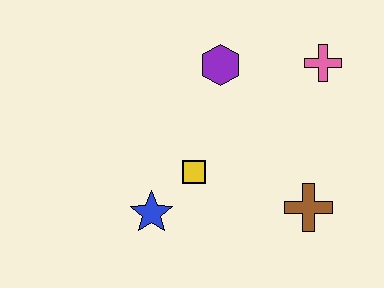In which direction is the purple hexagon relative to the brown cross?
The purple hexagon is above the brown cross.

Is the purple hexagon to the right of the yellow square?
Yes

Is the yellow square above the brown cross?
Yes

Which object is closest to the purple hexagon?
The pink cross is closest to the purple hexagon.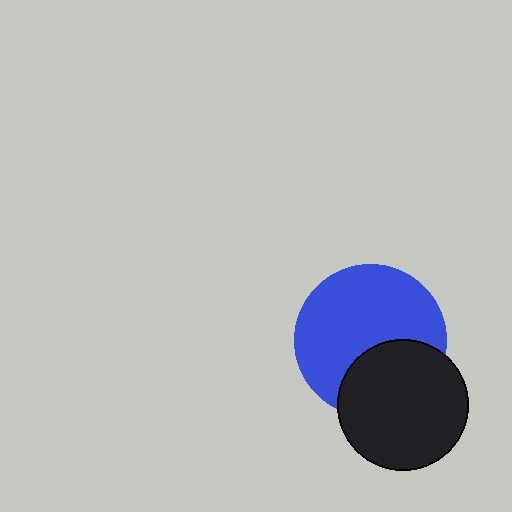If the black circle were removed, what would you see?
You would see the complete blue circle.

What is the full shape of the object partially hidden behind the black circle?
The partially hidden object is a blue circle.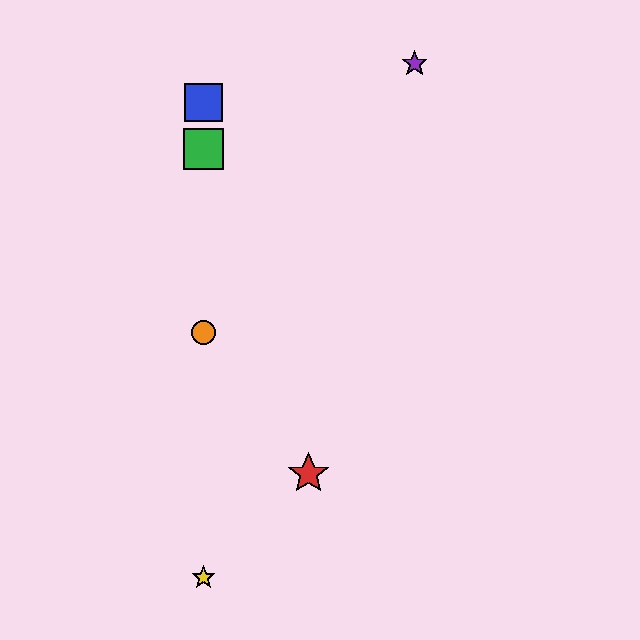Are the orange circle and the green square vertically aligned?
Yes, both are at x≈204.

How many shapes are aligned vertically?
4 shapes (the blue square, the green square, the yellow star, the orange circle) are aligned vertically.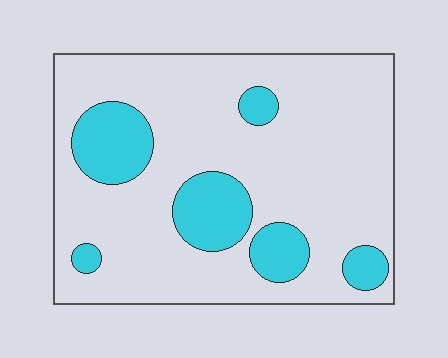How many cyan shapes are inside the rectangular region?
6.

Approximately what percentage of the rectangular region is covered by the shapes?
Approximately 20%.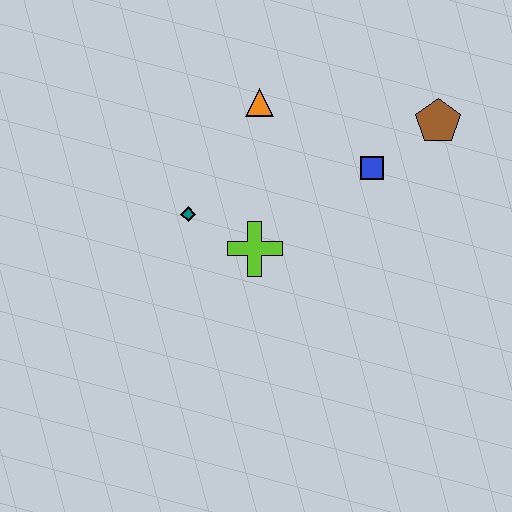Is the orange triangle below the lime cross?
No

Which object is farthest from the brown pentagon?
The teal diamond is farthest from the brown pentagon.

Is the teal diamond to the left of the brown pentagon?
Yes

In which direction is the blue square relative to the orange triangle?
The blue square is to the right of the orange triangle.